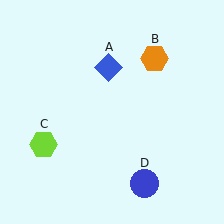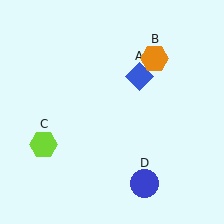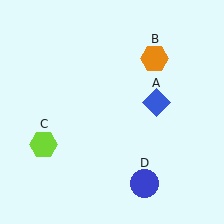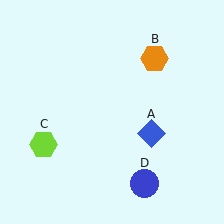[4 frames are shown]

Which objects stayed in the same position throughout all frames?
Orange hexagon (object B) and lime hexagon (object C) and blue circle (object D) remained stationary.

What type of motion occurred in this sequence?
The blue diamond (object A) rotated clockwise around the center of the scene.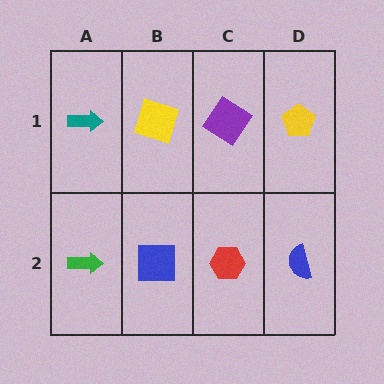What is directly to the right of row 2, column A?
A blue square.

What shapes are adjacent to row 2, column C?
A purple diamond (row 1, column C), a blue square (row 2, column B), a blue semicircle (row 2, column D).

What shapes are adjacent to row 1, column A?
A green arrow (row 2, column A), a yellow square (row 1, column B).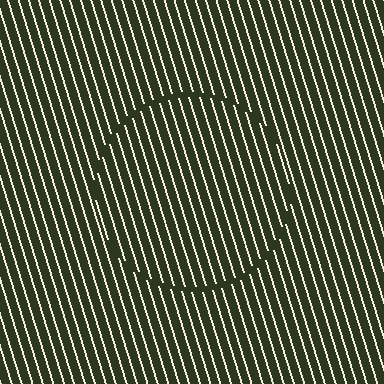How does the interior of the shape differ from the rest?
The interior of the shape contains the same grating, shifted by half a period — the contour is defined by the phase discontinuity where line-ends from the inner and outer gratings abut.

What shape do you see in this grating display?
An illusory circle. The interior of the shape contains the same grating, shifted by half a period — the contour is defined by the phase discontinuity where line-ends from the inner and outer gratings abut.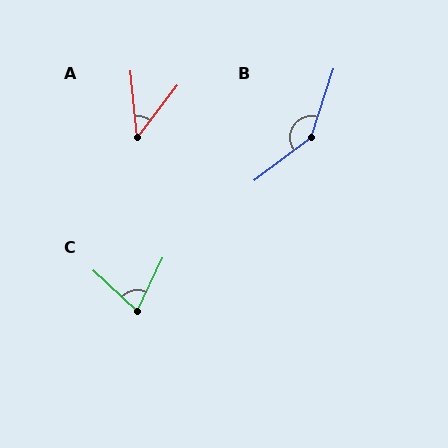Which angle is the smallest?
A, at approximately 44 degrees.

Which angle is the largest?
B, at approximately 145 degrees.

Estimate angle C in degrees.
Approximately 71 degrees.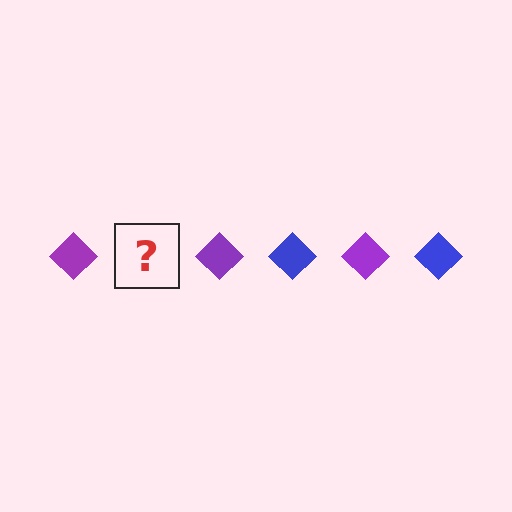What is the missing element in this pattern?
The missing element is a blue diamond.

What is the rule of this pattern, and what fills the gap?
The rule is that the pattern cycles through purple, blue diamonds. The gap should be filled with a blue diamond.